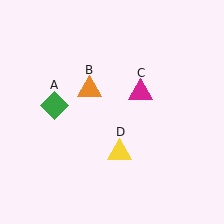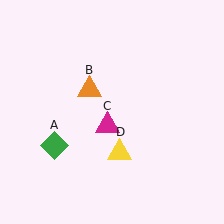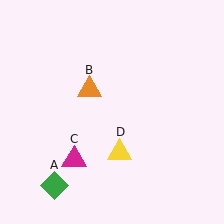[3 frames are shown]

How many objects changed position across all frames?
2 objects changed position: green diamond (object A), magenta triangle (object C).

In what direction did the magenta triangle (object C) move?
The magenta triangle (object C) moved down and to the left.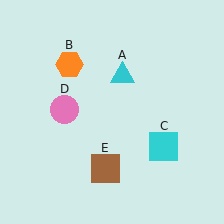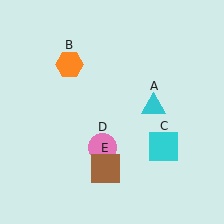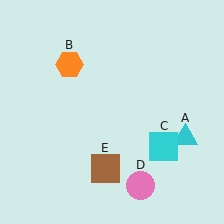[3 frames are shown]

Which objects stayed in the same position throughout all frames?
Orange hexagon (object B) and cyan square (object C) and brown square (object E) remained stationary.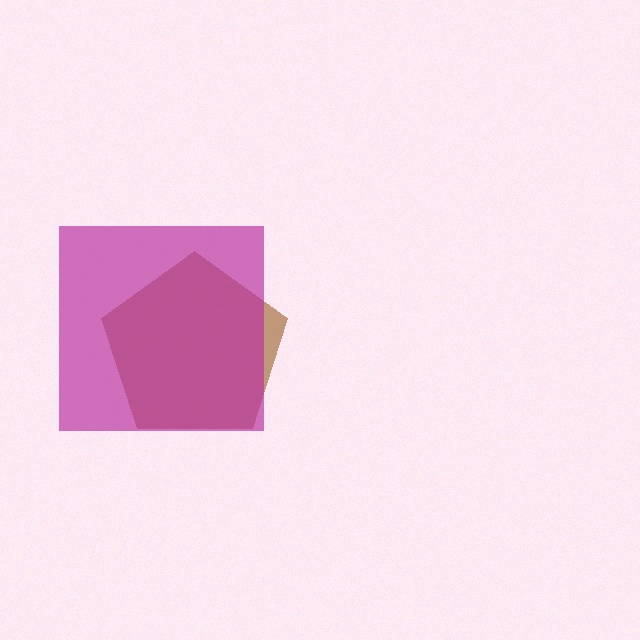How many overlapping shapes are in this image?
There are 2 overlapping shapes in the image.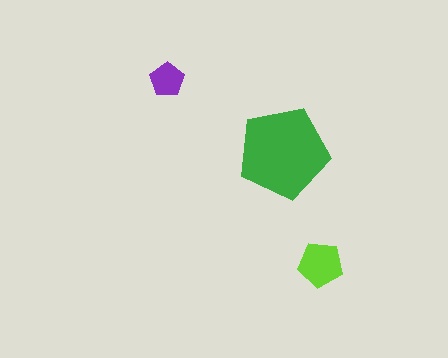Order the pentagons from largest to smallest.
the green one, the lime one, the purple one.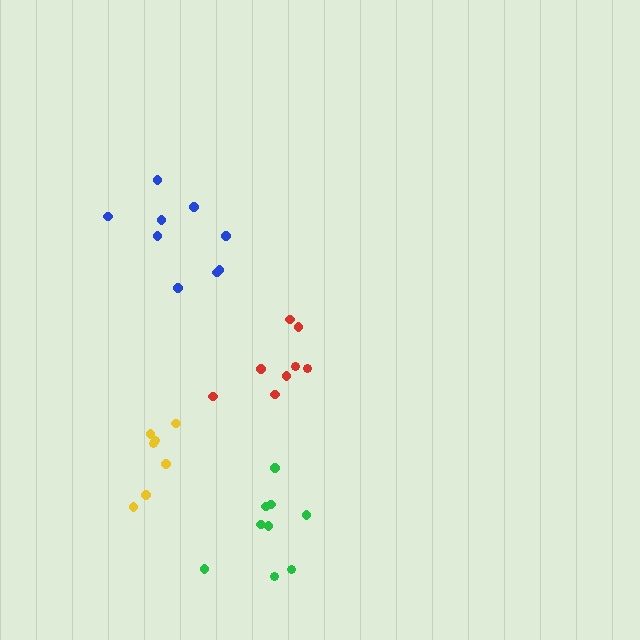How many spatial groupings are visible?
There are 4 spatial groupings.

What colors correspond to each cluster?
The clusters are colored: red, blue, green, yellow.